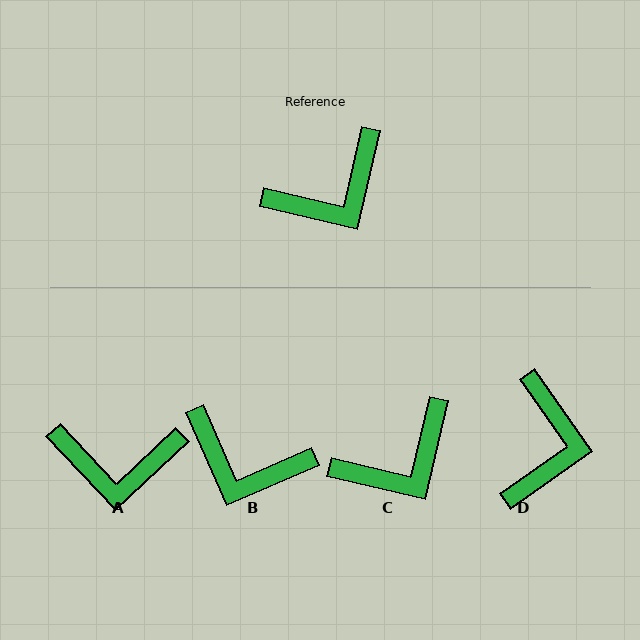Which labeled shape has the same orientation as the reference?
C.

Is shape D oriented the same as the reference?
No, it is off by about 48 degrees.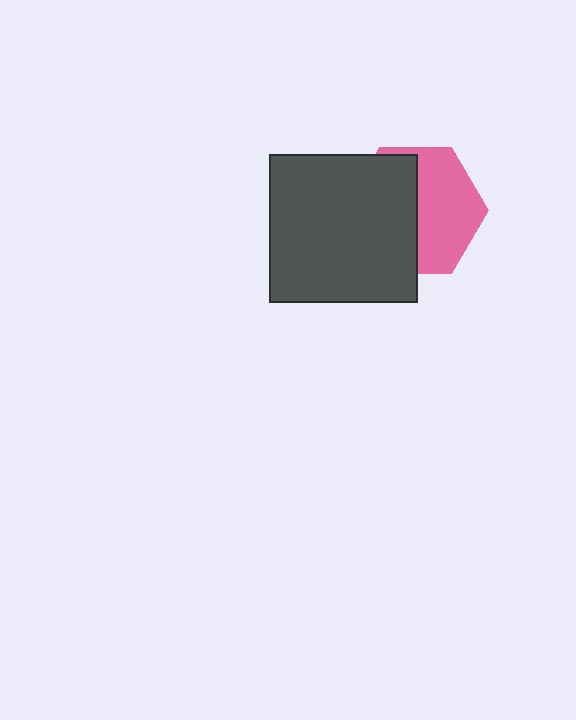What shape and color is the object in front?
The object in front is a dark gray square.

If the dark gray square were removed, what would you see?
You would see the complete pink hexagon.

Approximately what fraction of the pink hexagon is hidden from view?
Roughly 50% of the pink hexagon is hidden behind the dark gray square.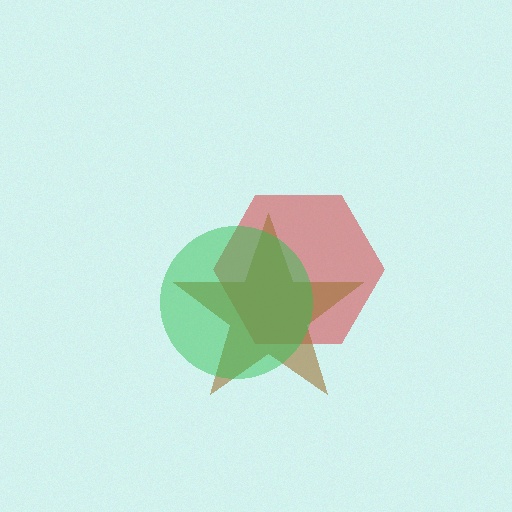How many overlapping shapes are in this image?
There are 3 overlapping shapes in the image.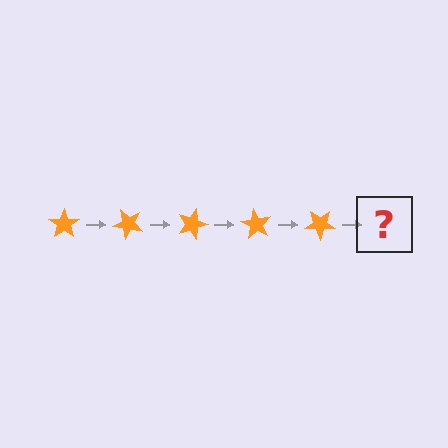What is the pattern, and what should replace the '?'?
The pattern is that the star rotates 45 degrees each step. The '?' should be an orange star rotated 225 degrees.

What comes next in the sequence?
The next element should be an orange star rotated 225 degrees.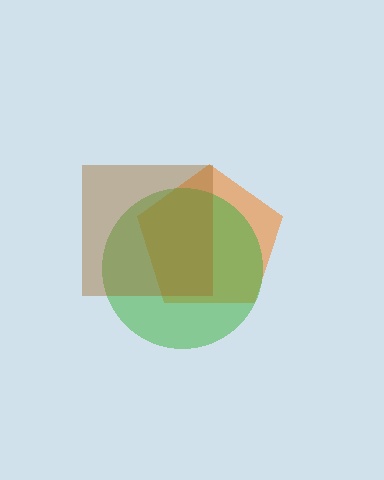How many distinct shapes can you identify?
There are 3 distinct shapes: an orange pentagon, a green circle, a brown square.